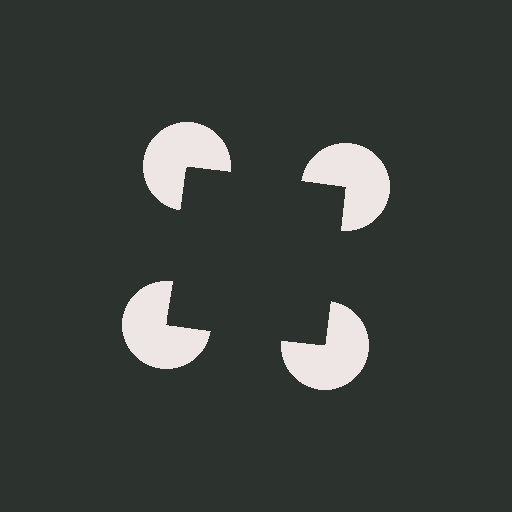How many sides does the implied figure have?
4 sides.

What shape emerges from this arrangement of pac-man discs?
An illusory square — its edges are inferred from the aligned wedge cuts in the pac-man discs, not physically drawn.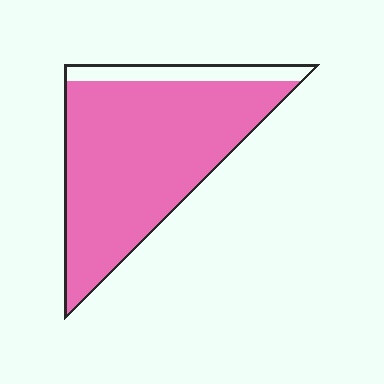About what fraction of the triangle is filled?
About seven eighths (7/8).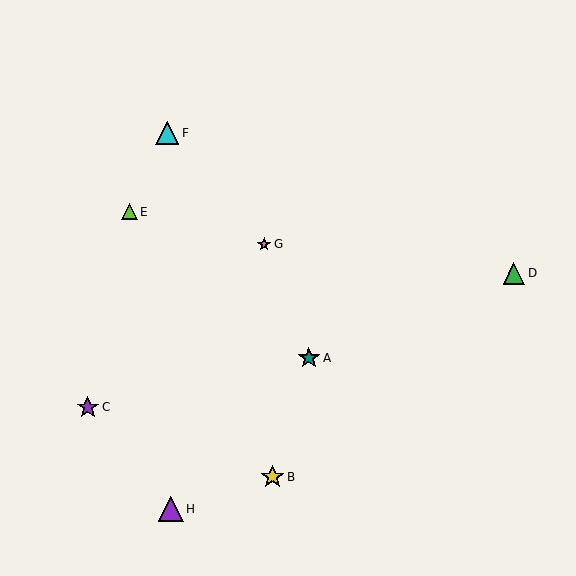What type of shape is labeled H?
Shape H is a purple triangle.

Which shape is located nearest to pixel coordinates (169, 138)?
The cyan triangle (labeled F) at (167, 133) is nearest to that location.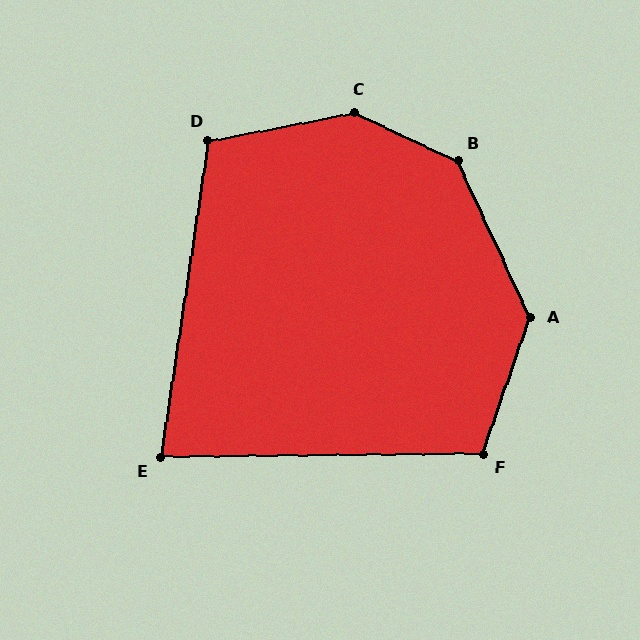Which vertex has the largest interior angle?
C, at approximately 143 degrees.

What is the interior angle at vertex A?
Approximately 136 degrees (obtuse).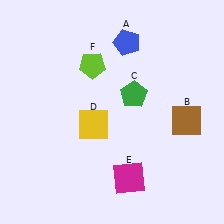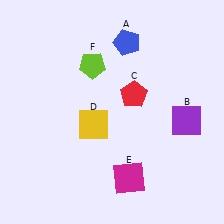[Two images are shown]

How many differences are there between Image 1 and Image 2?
There are 2 differences between the two images.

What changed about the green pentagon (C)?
In Image 1, C is green. In Image 2, it changed to red.